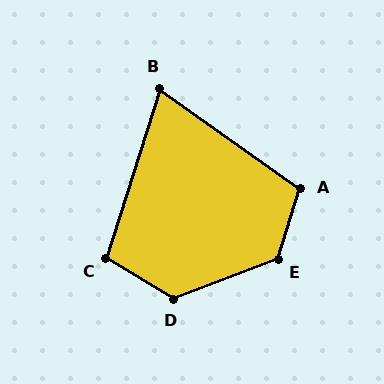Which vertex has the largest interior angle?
E, at approximately 129 degrees.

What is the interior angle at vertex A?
Approximately 107 degrees (obtuse).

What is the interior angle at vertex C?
Approximately 104 degrees (obtuse).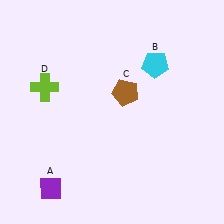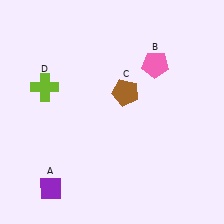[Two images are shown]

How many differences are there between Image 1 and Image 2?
There is 1 difference between the two images.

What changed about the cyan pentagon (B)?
In Image 1, B is cyan. In Image 2, it changed to pink.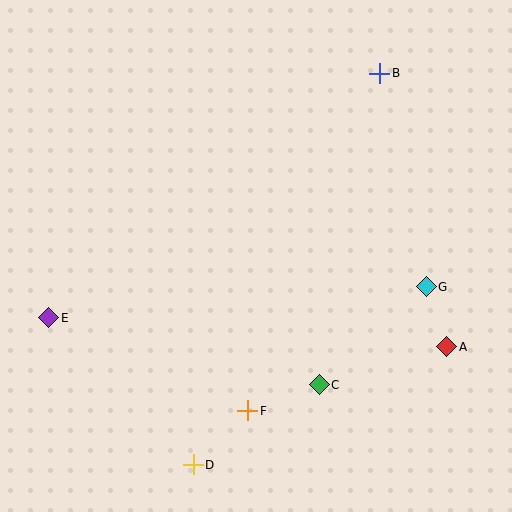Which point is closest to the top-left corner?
Point E is closest to the top-left corner.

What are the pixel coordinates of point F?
Point F is at (248, 411).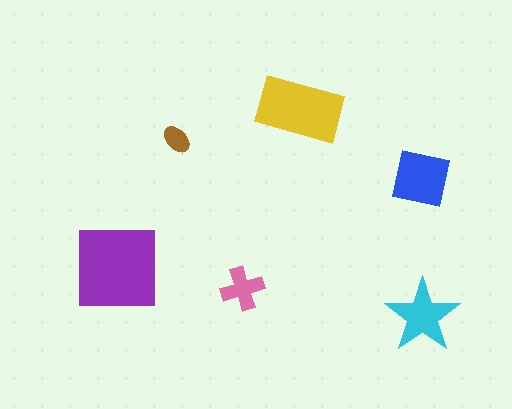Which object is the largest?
The purple square.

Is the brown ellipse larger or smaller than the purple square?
Smaller.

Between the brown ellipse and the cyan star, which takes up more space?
The cyan star.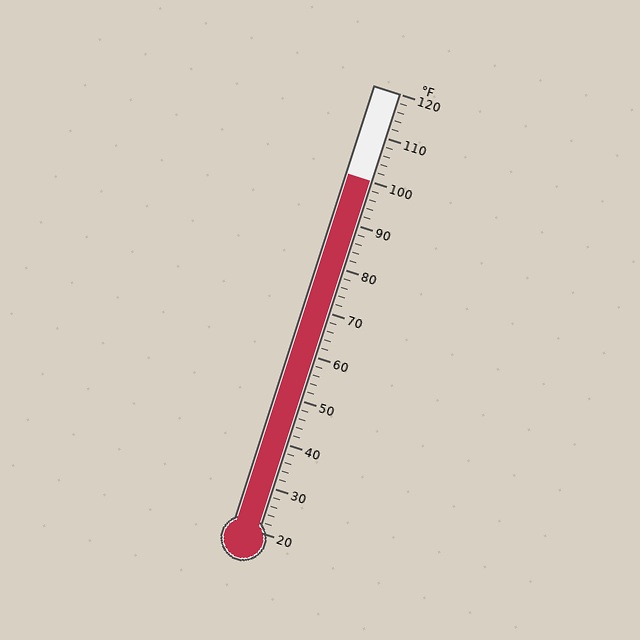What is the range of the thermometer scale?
The thermometer scale ranges from 20°F to 120°F.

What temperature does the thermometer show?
The thermometer shows approximately 100°F.